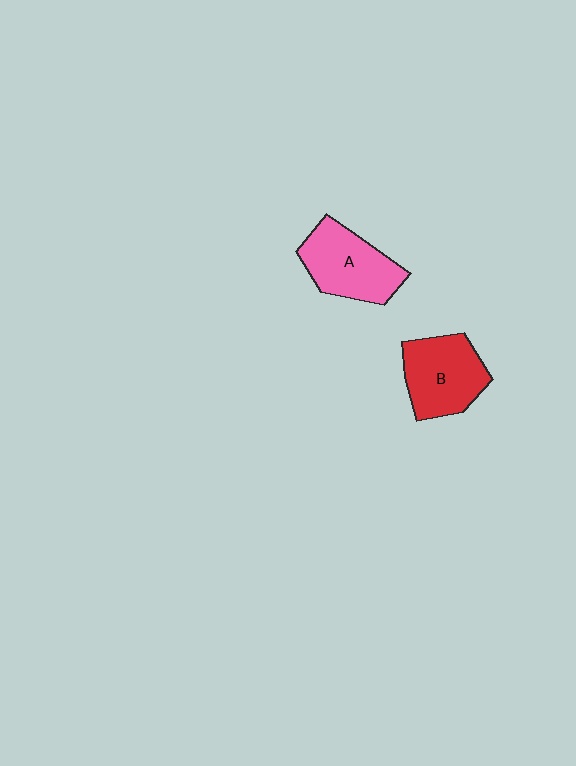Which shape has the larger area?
Shape A (pink).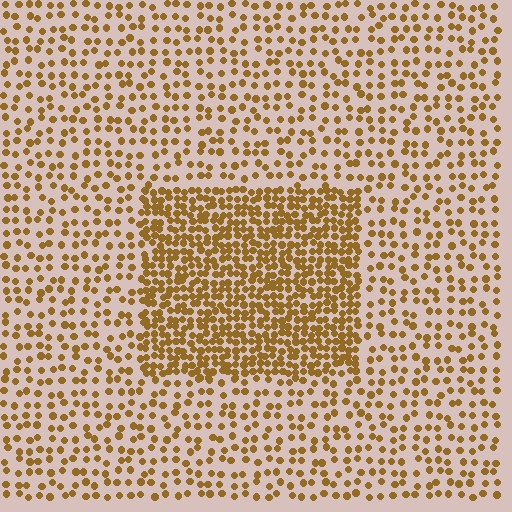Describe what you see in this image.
The image contains small brown elements arranged at two different densities. A rectangle-shaped region is visible where the elements are more densely packed than the surrounding area.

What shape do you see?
I see a rectangle.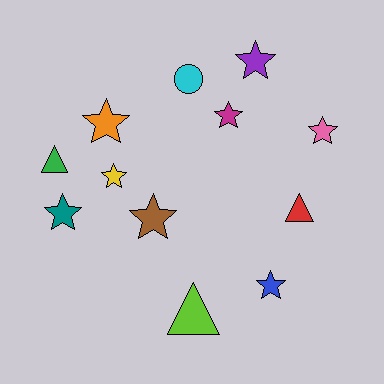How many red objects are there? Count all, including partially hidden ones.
There is 1 red object.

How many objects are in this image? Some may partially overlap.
There are 12 objects.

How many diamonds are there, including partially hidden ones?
There are no diamonds.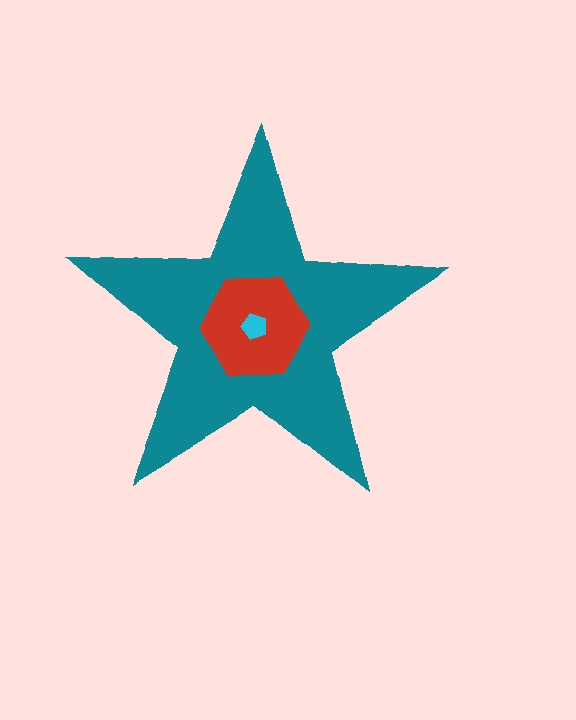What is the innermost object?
The cyan pentagon.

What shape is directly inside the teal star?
The red hexagon.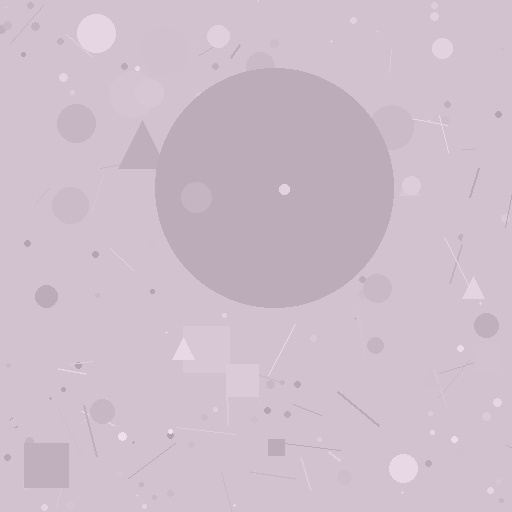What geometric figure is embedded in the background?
A circle is embedded in the background.